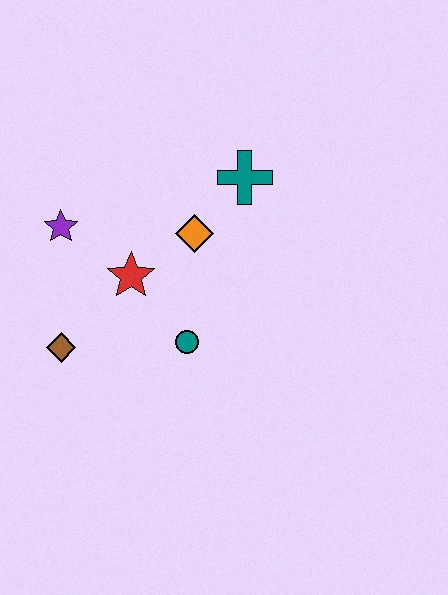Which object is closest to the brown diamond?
The red star is closest to the brown diamond.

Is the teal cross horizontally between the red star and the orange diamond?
No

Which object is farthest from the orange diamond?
The brown diamond is farthest from the orange diamond.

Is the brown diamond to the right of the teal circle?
No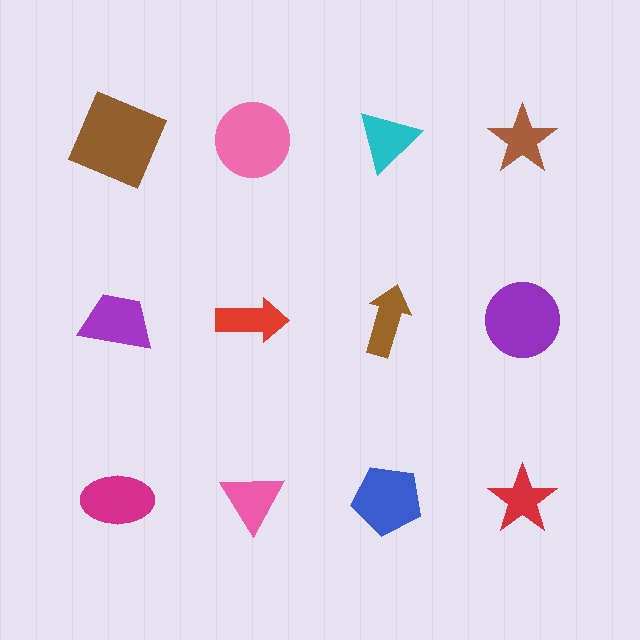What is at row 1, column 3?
A cyan triangle.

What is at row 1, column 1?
A brown square.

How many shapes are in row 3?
4 shapes.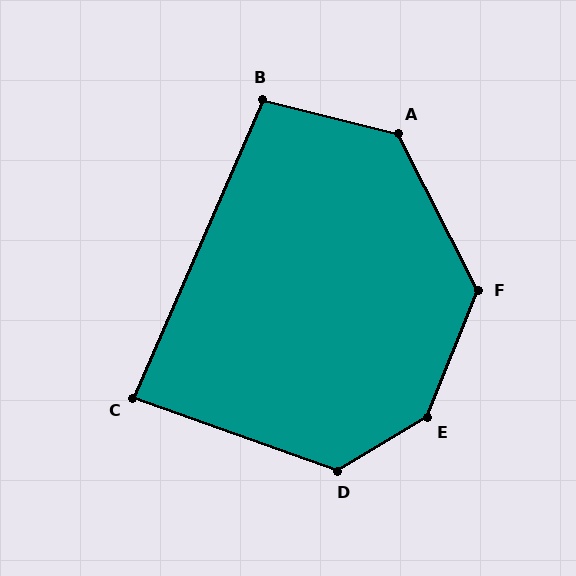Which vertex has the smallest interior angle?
C, at approximately 86 degrees.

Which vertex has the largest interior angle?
E, at approximately 143 degrees.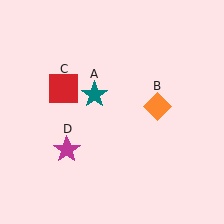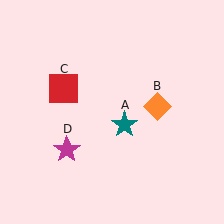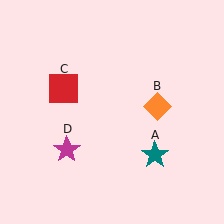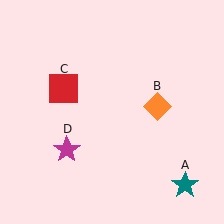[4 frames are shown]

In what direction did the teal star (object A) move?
The teal star (object A) moved down and to the right.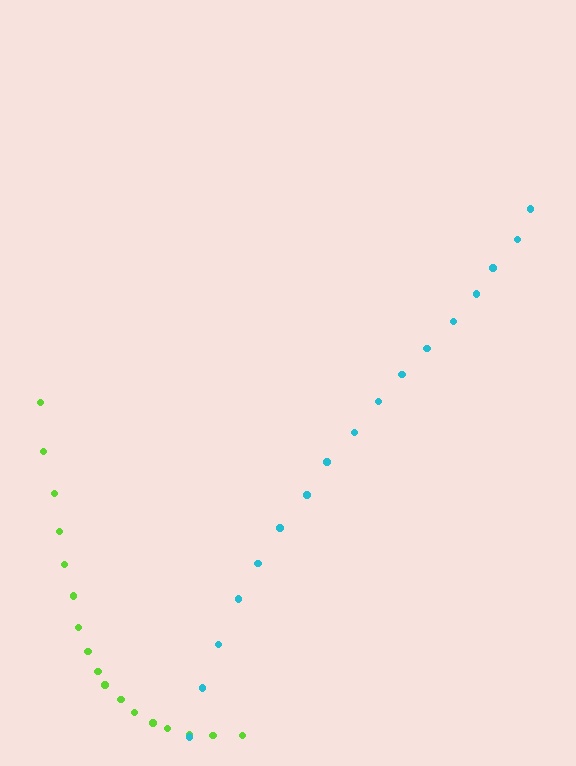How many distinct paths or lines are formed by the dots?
There are 2 distinct paths.